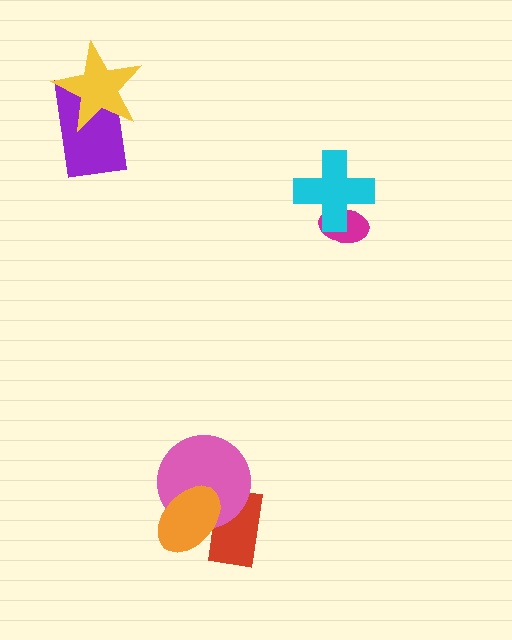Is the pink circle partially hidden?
Yes, it is partially covered by another shape.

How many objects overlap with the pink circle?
2 objects overlap with the pink circle.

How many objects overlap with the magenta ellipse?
1 object overlaps with the magenta ellipse.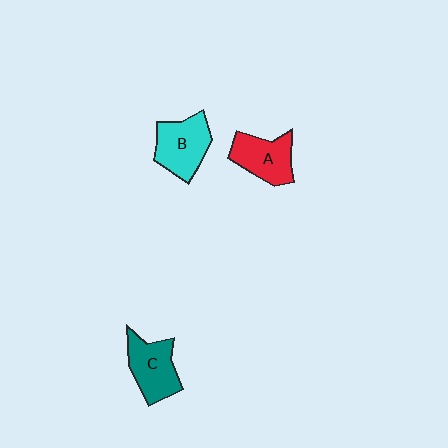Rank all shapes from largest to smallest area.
From largest to smallest: B (cyan), C (teal), A (red).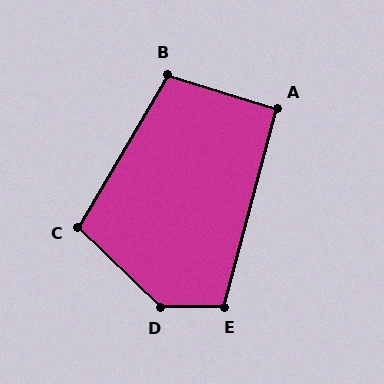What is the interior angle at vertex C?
Approximately 104 degrees (obtuse).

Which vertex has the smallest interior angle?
A, at approximately 92 degrees.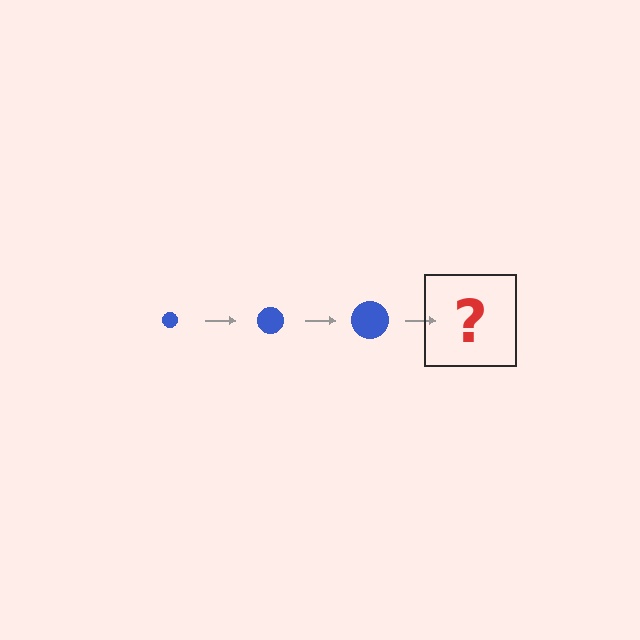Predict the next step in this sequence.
The next step is a blue circle, larger than the previous one.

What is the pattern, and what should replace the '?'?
The pattern is that the circle gets progressively larger each step. The '?' should be a blue circle, larger than the previous one.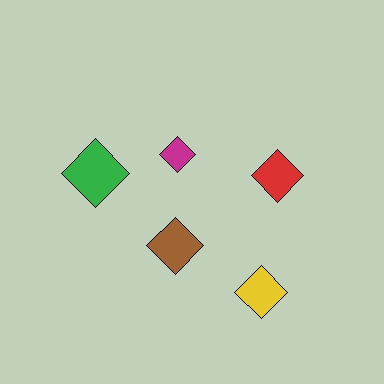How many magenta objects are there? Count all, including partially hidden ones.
There is 1 magenta object.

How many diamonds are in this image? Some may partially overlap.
There are 5 diamonds.